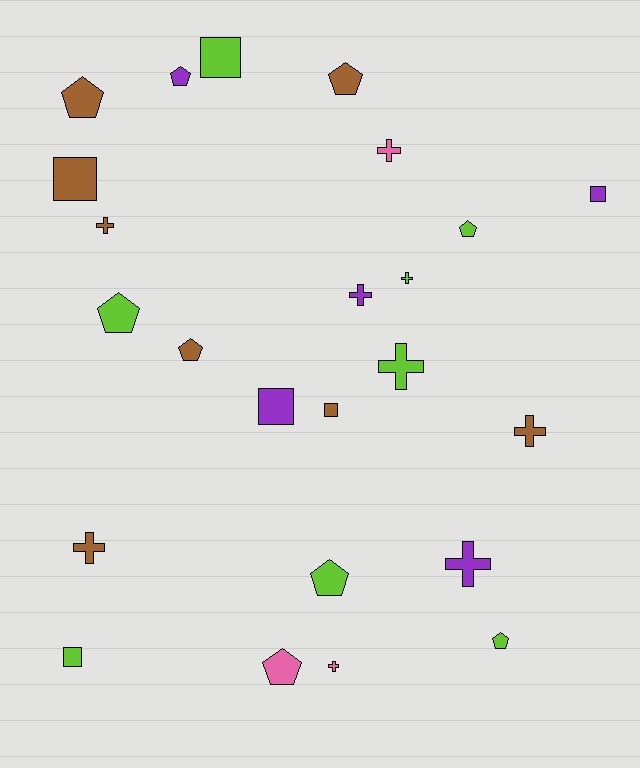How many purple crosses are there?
There are 2 purple crosses.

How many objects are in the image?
There are 24 objects.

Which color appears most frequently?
Brown, with 8 objects.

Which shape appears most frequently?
Pentagon, with 9 objects.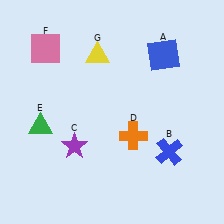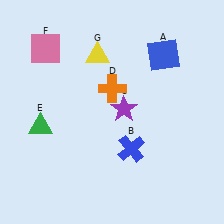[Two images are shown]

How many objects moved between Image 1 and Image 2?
3 objects moved between the two images.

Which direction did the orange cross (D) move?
The orange cross (D) moved up.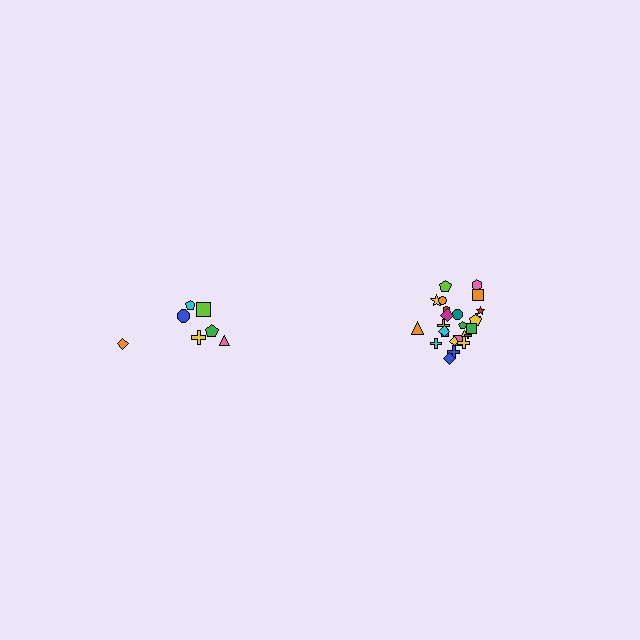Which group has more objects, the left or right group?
The right group.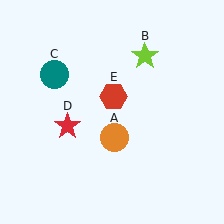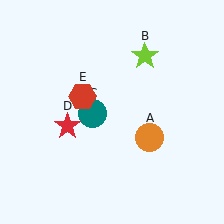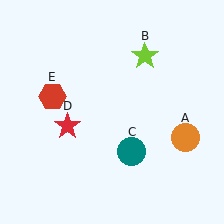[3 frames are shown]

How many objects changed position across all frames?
3 objects changed position: orange circle (object A), teal circle (object C), red hexagon (object E).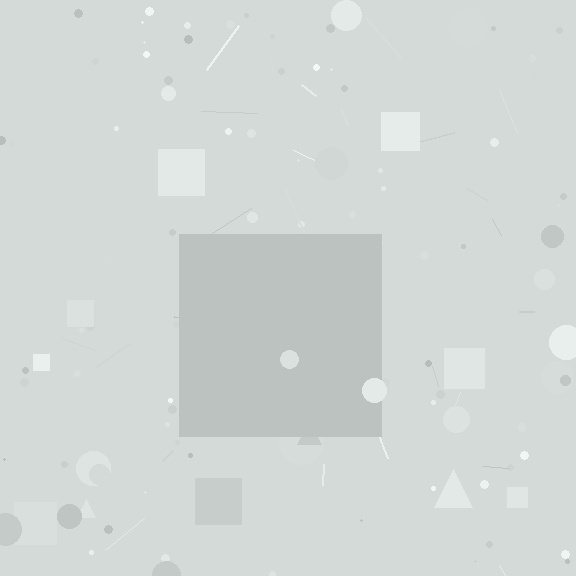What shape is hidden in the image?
A square is hidden in the image.